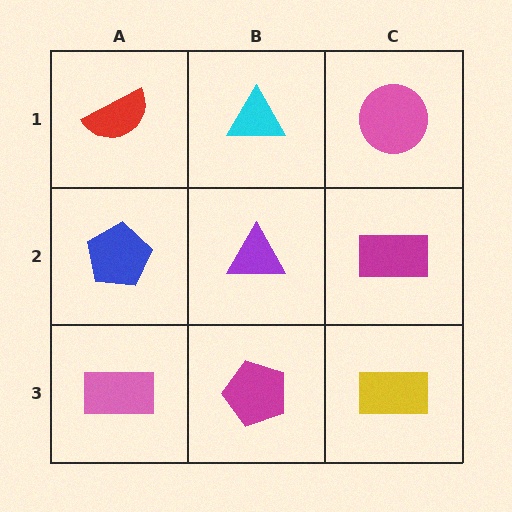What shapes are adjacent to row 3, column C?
A magenta rectangle (row 2, column C), a magenta pentagon (row 3, column B).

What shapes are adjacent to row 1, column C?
A magenta rectangle (row 2, column C), a cyan triangle (row 1, column B).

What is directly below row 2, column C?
A yellow rectangle.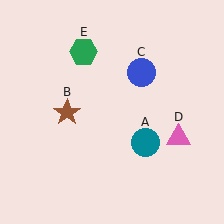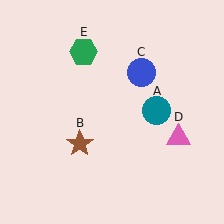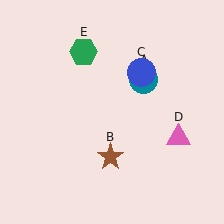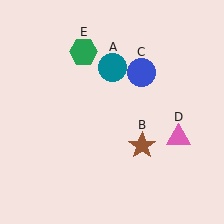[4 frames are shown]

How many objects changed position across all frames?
2 objects changed position: teal circle (object A), brown star (object B).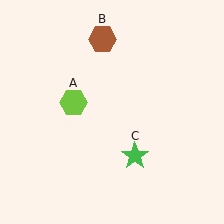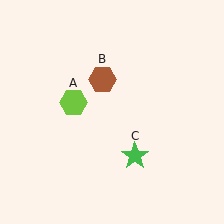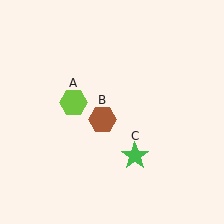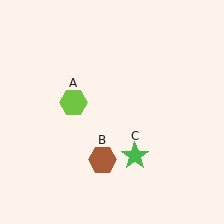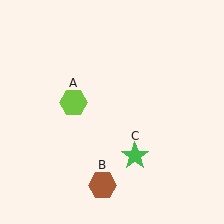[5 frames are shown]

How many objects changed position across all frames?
1 object changed position: brown hexagon (object B).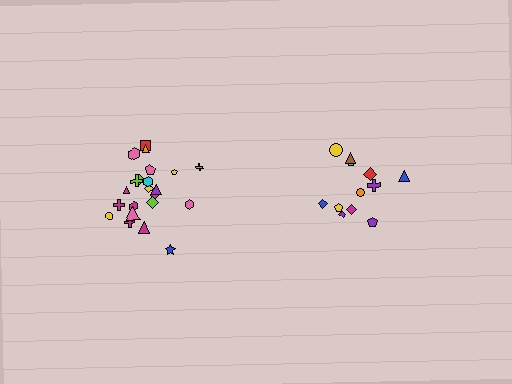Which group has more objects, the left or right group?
The left group.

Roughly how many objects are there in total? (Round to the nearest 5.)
Roughly 35 objects in total.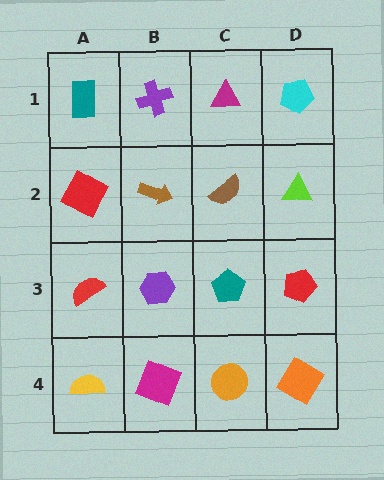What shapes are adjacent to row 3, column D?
A lime triangle (row 2, column D), an orange diamond (row 4, column D), a teal pentagon (row 3, column C).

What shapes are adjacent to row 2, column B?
A purple cross (row 1, column B), a purple hexagon (row 3, column B), a red square (row 2, column A), a brown semicircle (row 2, column C).